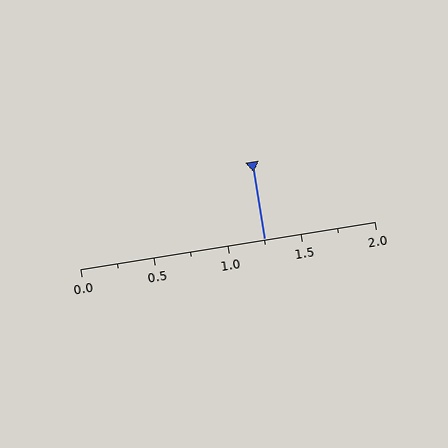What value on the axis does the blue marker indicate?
The marker indicates approximately 1.25.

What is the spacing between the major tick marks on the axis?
The major ticks are spaced 0.5 apart.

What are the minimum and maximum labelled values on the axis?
The axis runs from 0.0 to 2.0.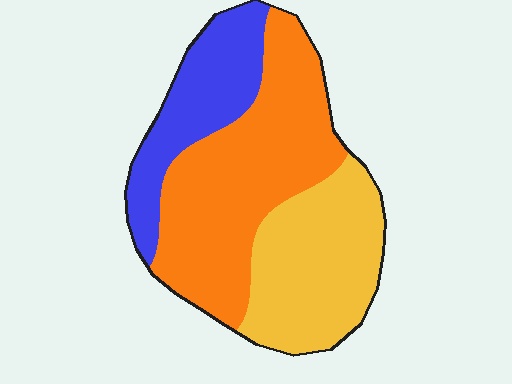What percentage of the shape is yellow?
Yellow covers 32% of the shape.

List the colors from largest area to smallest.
From largest to smallest: orange, yellow, blue.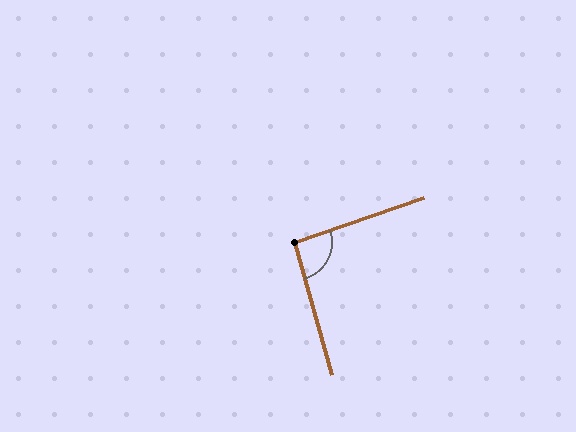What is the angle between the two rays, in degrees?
Approximately 93 degrees.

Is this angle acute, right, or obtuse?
It is approximately a right angle.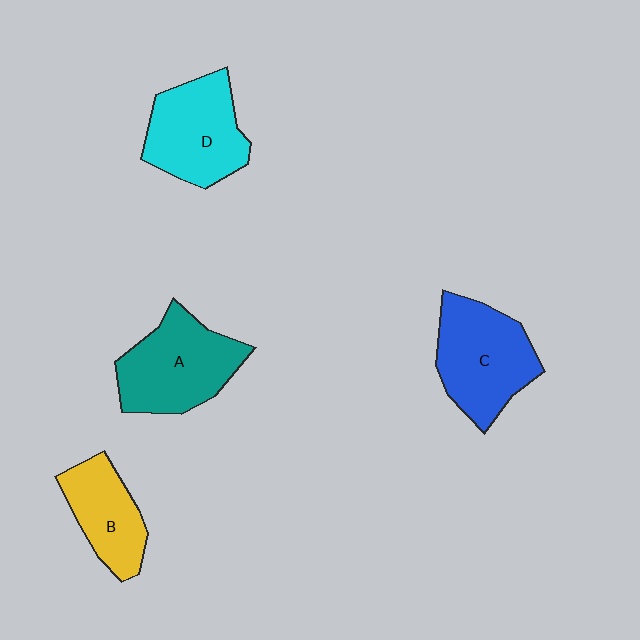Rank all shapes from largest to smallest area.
From largest to smallest: A (teal), C (blue), D (cyan), B (yellow).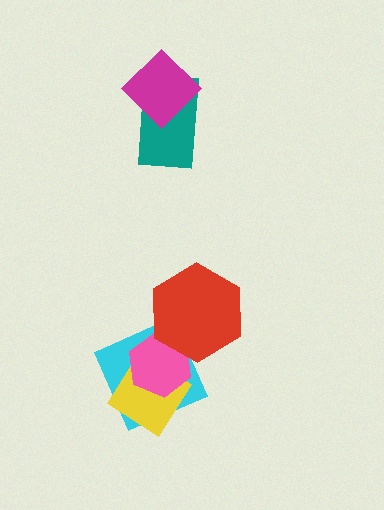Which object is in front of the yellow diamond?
The pink hexagon is in front of the yellow diamond.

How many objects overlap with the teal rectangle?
1 object overlaps with the teal rectangle.